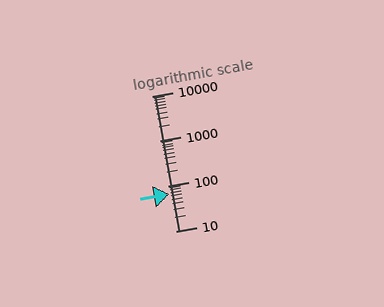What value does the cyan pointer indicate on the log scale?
The pointer indicates approximately 66.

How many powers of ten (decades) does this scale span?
The scale spans 3 decades, from 10 to 10000.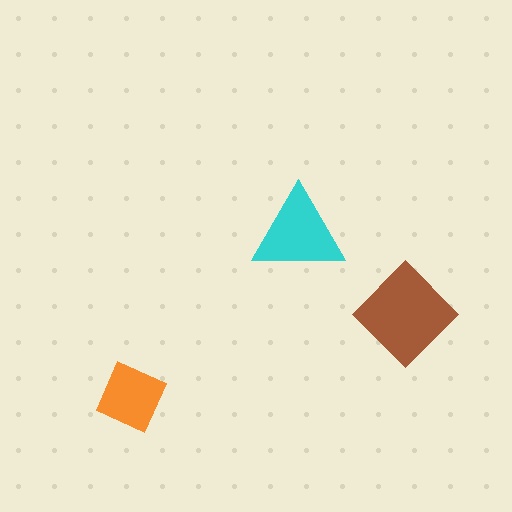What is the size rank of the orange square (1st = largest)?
3rd.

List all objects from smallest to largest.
The orange square, the cyan triangle, the brown diamond.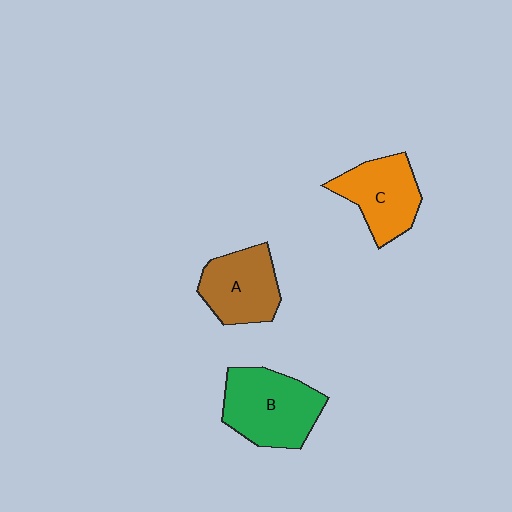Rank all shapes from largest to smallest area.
From largest to smallest: B (green), C (orange), A (brown).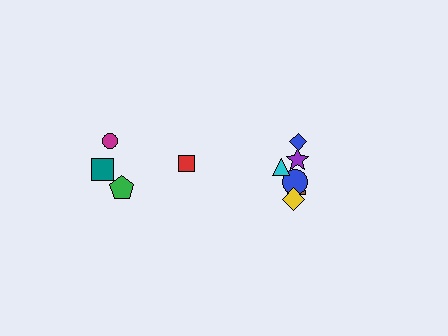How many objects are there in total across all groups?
There are 10 objects.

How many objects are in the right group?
There are 6 objects.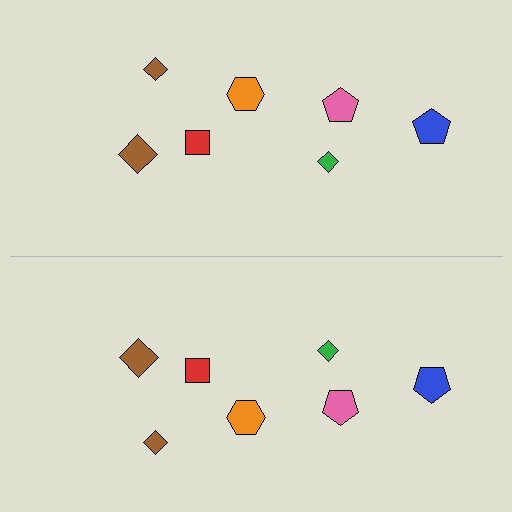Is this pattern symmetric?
Yes, this pattern has bilateral (reflection) symmetry.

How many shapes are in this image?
There are 14 shapes in this image.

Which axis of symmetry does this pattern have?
The pattern has a horizontal axis of symmetry running through the center of the image.